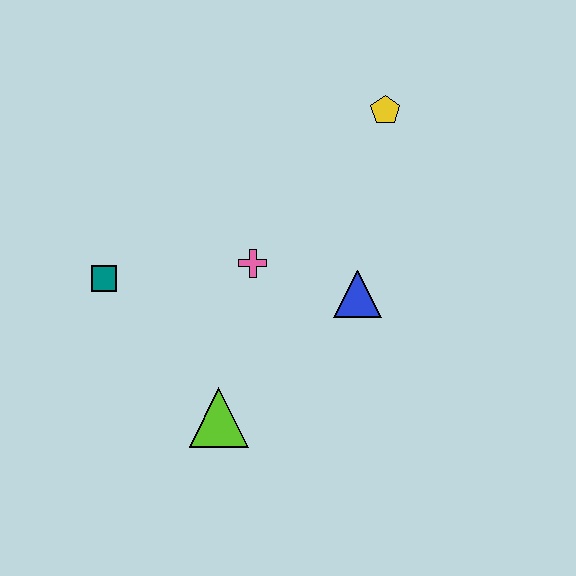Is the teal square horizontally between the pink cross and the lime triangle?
No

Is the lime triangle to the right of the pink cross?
No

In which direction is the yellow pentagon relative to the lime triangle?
The yellow pentagon is above the lime triangle.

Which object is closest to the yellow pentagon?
The blue triangle is closest to the yellow pentagon.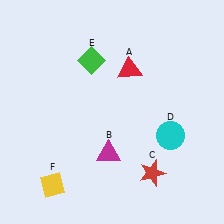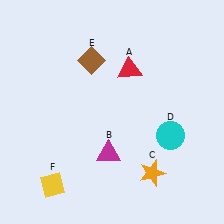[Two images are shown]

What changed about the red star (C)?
In Image 1, C is red. In Image 2, it changed to orange.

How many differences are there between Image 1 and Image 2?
There are 2 differences between the two images.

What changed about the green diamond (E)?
In Image 1, E is green. In Image 2, it changed to brown.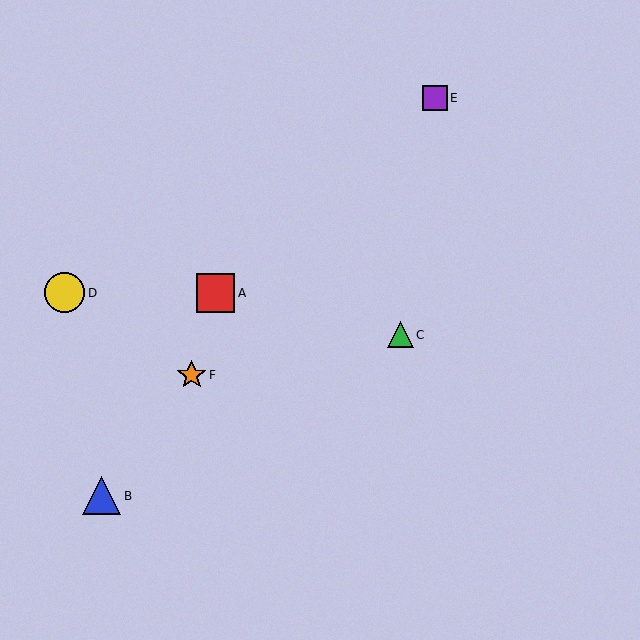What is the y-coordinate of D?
Object D is at y≈293.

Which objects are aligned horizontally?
Objects A, D are aligned horizontally.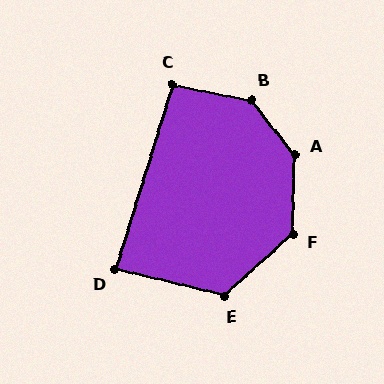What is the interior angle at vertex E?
Approximately 124 degrees (obtuse).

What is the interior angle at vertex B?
Approximately 140 degrees (obtuse).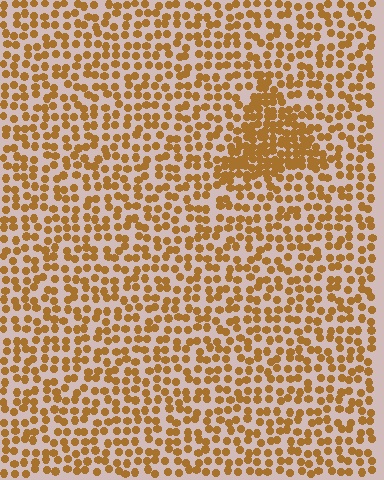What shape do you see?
I see a triangle.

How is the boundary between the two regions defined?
The boundary is defined by a change in element density (approximately 2.0x ratio). All elements are the same color, size, and shape.